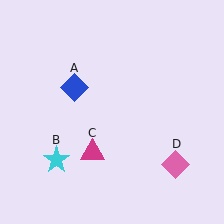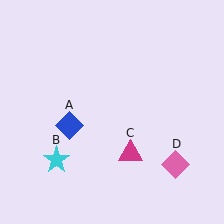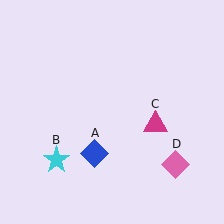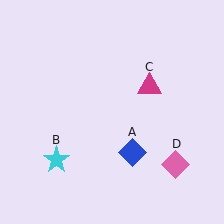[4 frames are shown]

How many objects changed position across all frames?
2 objects changed position: blue diamond (object A), magenta triangle (object C).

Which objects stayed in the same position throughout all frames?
Cyan star (object B) and pink diamond (object D) remained stationary.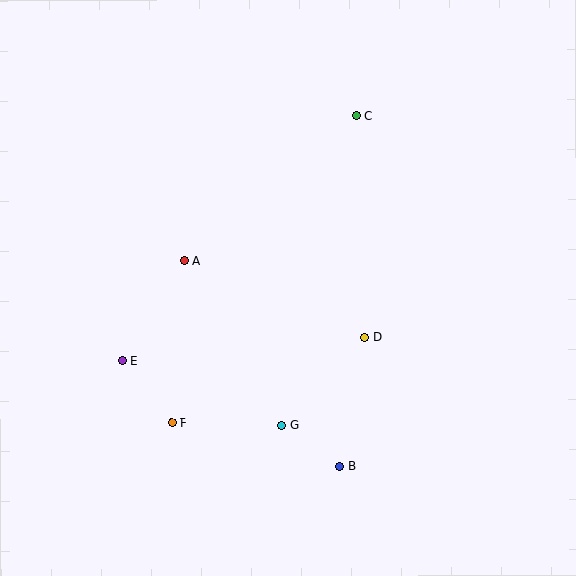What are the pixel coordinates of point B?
Point B is at (339, 466).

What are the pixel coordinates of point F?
Point F is at (172, 423).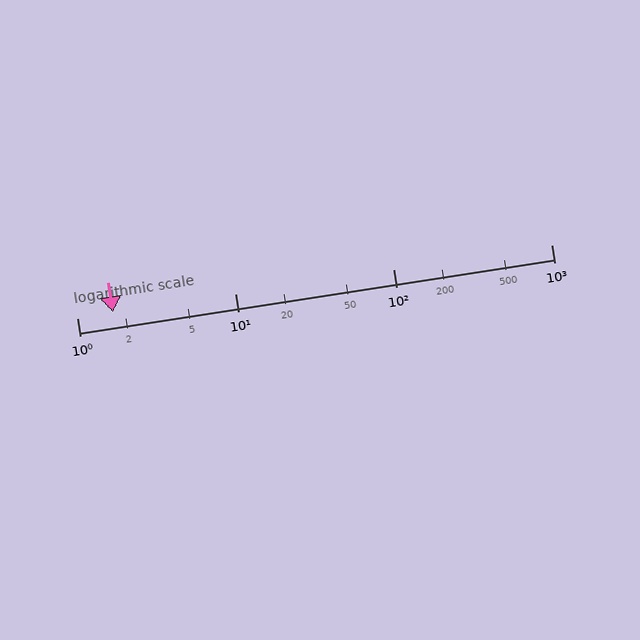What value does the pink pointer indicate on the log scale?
The pointer indicates approximately 1.7.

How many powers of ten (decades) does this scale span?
The scale spans 3 decades, from 1 to 1000.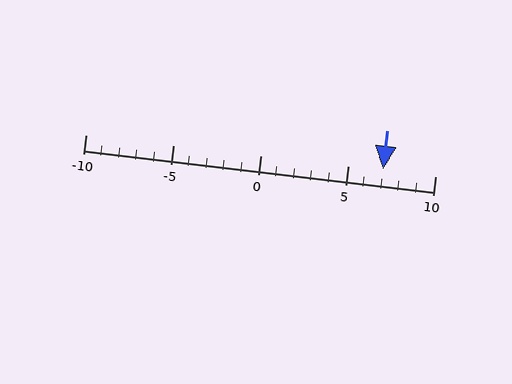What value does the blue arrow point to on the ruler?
The blue arrow points to approximately 7.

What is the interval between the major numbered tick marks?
The major tick marks are spaced 5 units apart.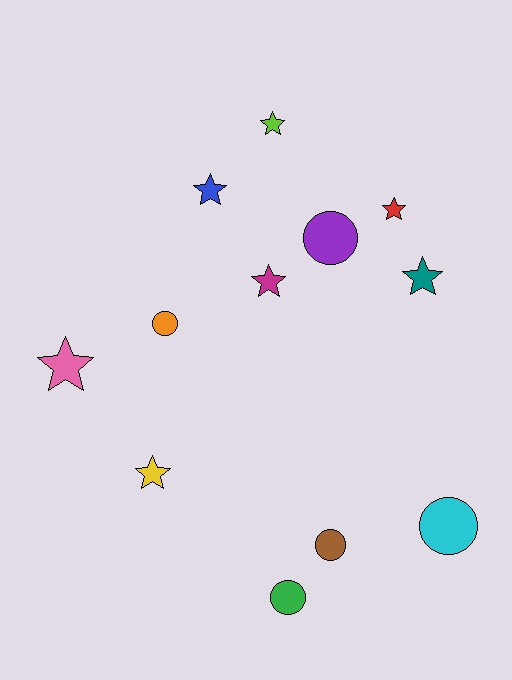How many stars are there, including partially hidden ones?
There are 7 stars.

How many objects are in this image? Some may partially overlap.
There are 12 objects.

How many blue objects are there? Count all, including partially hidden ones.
There is 1 blue object.